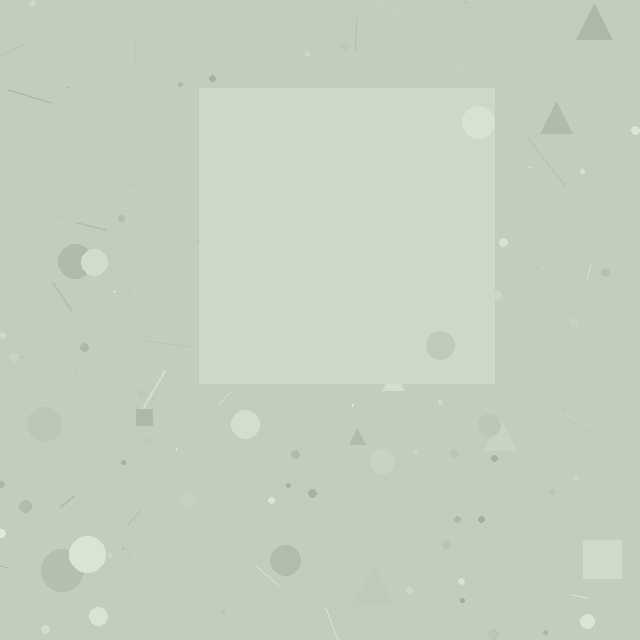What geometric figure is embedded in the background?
A square is embedded in the background.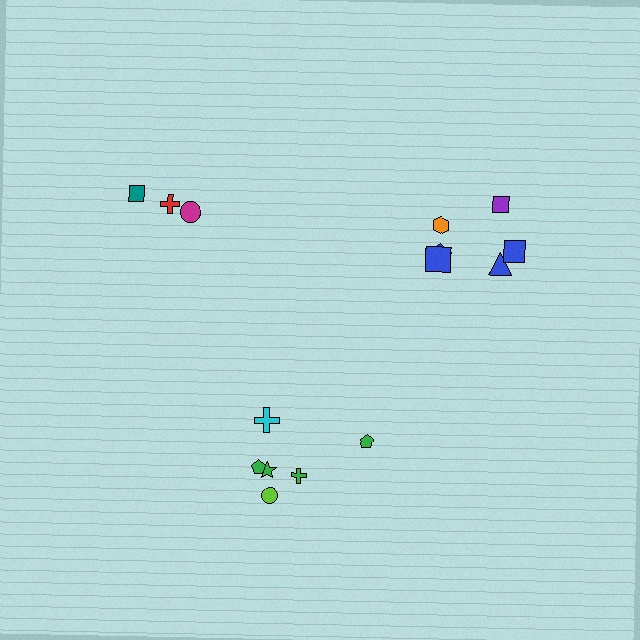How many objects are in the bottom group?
There are 6 objects.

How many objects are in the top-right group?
There are 6 objects.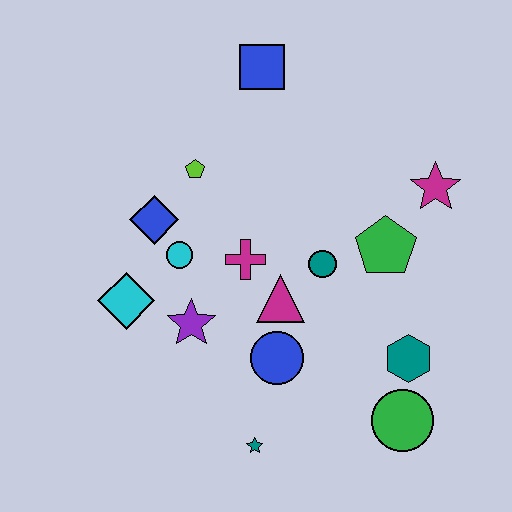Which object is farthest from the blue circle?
The blue square is farthest from the blue circle.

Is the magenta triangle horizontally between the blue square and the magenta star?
Yes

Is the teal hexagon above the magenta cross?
No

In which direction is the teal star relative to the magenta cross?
The teal star is below the magenta cross.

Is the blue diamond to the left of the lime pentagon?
Yes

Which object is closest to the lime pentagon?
The blue diamond is closest to the lime pentagon.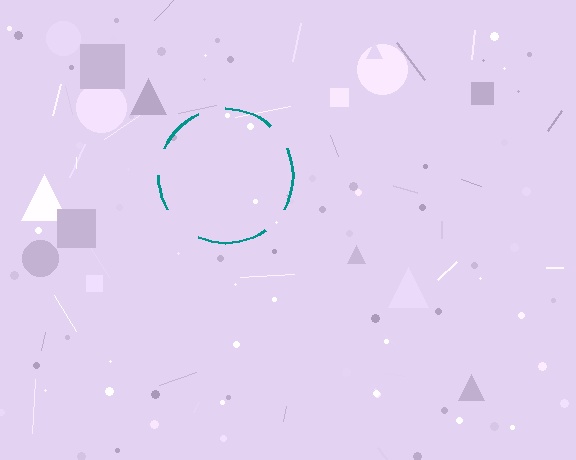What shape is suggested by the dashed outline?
The dashed outline suggests a circle.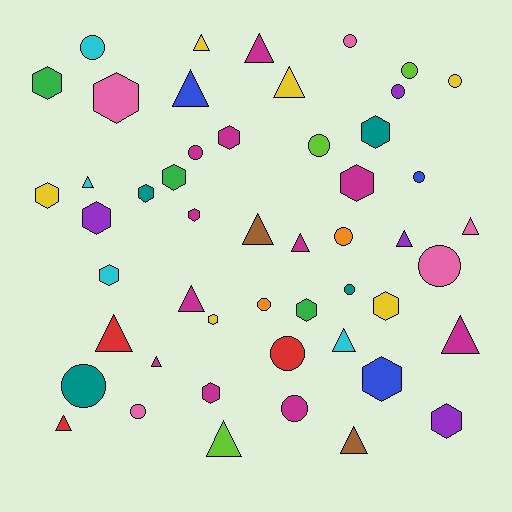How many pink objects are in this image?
There are 5 pink objects.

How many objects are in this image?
There are 50 objects.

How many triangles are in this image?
There are 17 triangles.